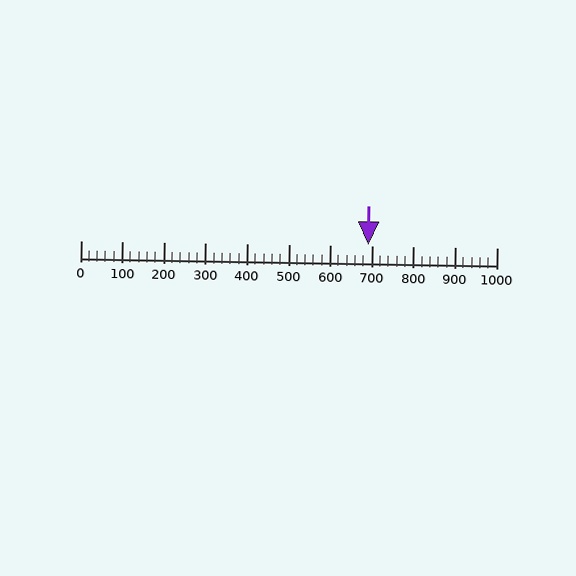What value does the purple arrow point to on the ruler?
The purple arrow points to approximately 691.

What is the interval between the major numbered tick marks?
The major tick marks are spaced 100 units apart.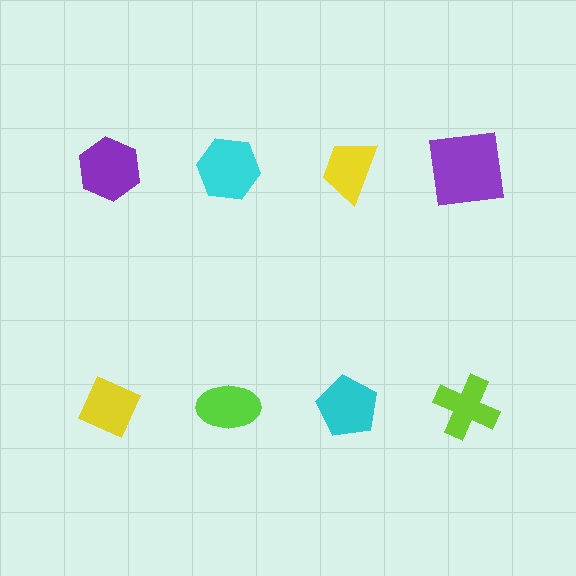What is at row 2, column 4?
A lime cross.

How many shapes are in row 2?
4 shapes.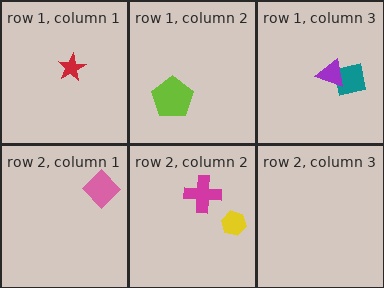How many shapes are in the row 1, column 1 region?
1.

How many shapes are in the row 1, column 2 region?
1.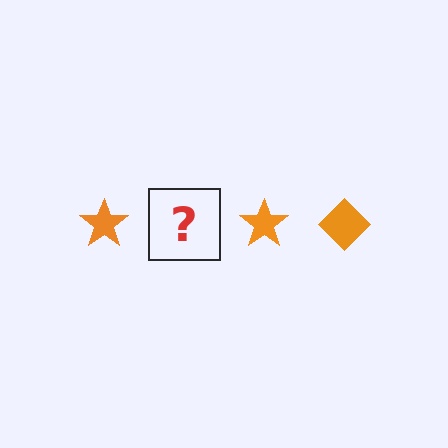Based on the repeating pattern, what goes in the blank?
The blank should be an orange diamond.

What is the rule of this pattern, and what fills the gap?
The rule is that the pattern cycles through star, diamond shapes in orange. The gap should be filled with an orange diamond.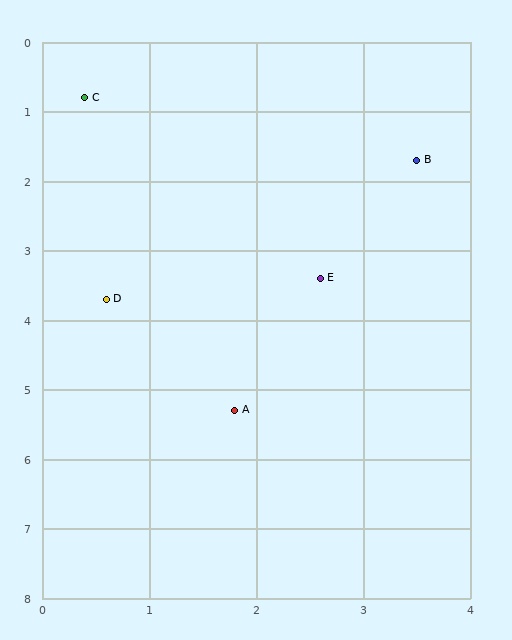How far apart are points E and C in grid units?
Points E and C are about 3.4 grid units apart.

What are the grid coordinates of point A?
Point A is at approximately (1.8, 5.3).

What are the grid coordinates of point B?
Point B is at approximately (3.5, 1.7).